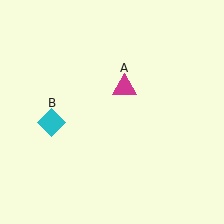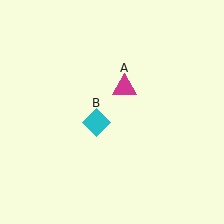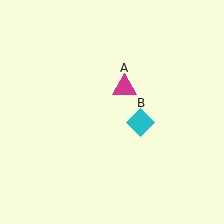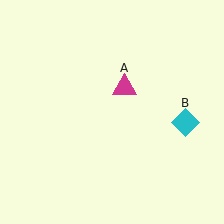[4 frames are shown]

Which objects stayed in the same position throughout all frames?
Magenta triangle (object A) remained stationary.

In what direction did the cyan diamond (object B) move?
The cyan diamond (object B) moved right.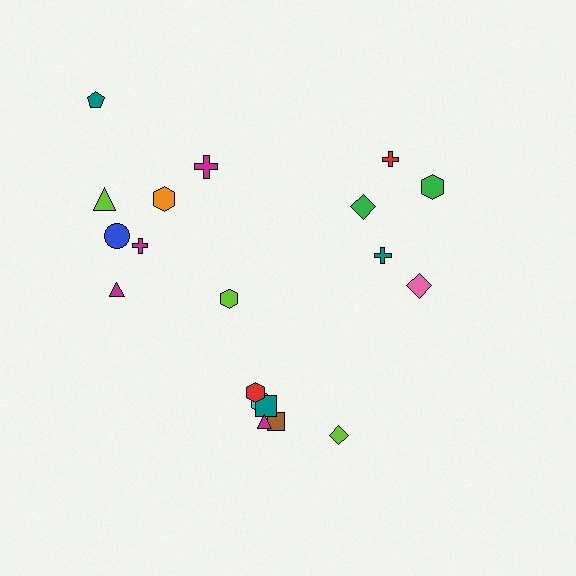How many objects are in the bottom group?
There are 6 objects.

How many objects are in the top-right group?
There are 5 objects.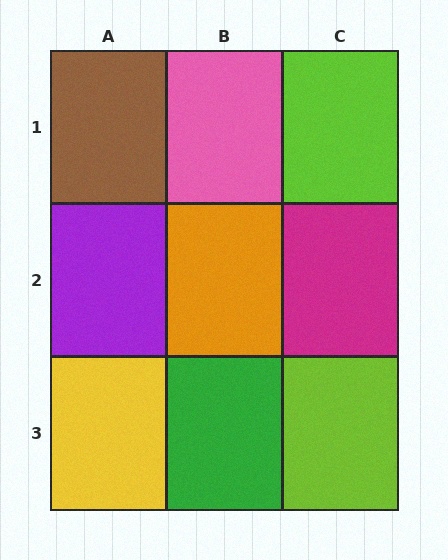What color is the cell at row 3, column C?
Lime.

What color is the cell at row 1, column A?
Brown.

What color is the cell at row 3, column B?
Green.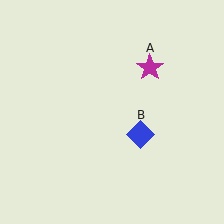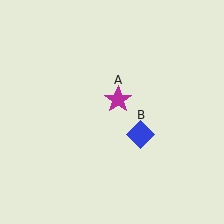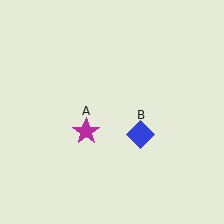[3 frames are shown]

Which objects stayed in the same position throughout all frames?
Blue diamond (object B) remained stationary.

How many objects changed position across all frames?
1 object changed position: magenta star (object A).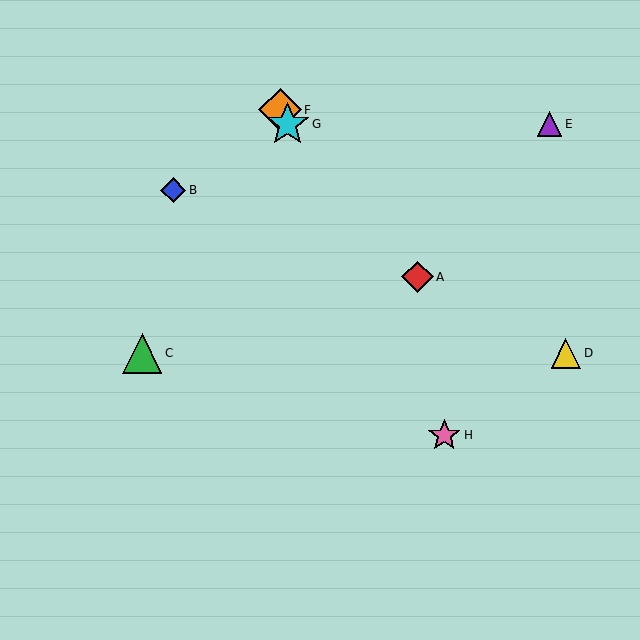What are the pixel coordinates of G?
Object G is at (287, 124).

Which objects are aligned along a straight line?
Objects F, G, H are aligned along a straight line.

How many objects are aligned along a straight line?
3 objects (F, G, H) are aligned along a straight line.